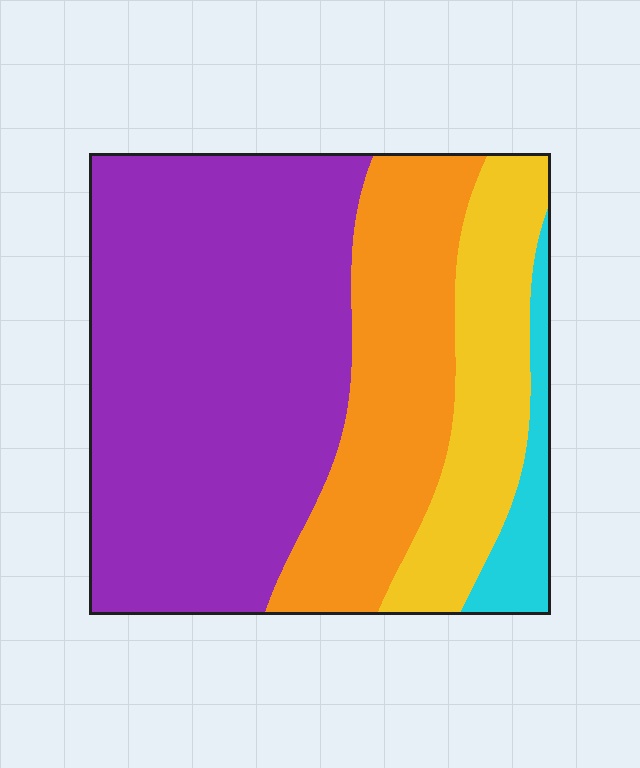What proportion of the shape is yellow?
Yellow takes up about one sixth (1/6) of the shape.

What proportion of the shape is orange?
Orange takes up about one quarter (1/4) of the shape.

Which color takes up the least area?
Cyan, at roughly 5%.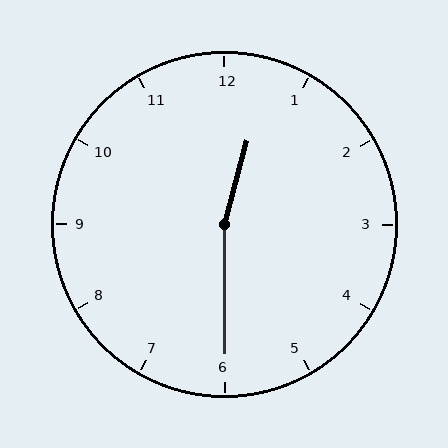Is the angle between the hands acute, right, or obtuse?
It is obtuse.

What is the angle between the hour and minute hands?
Approximately 165 degrees.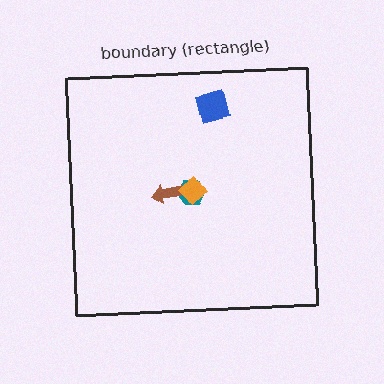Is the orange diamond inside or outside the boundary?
Inside.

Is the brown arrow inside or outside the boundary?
Inside.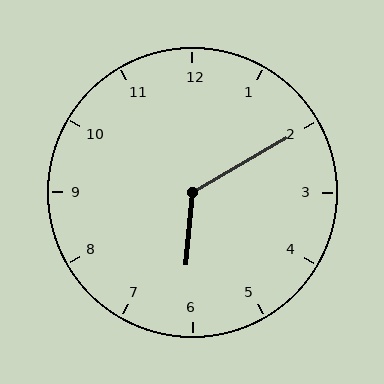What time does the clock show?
6:10.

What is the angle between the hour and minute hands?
Approximately 125 degrees.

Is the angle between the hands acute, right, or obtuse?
It is obtuse.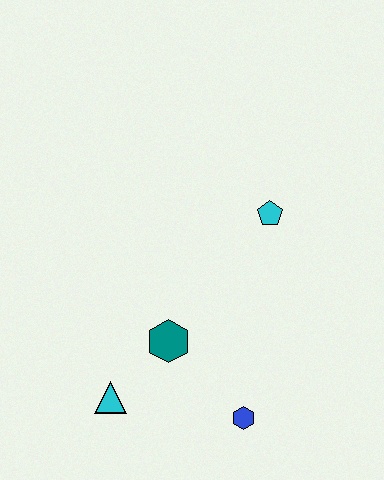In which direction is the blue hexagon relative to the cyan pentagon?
The blue hexagon is below the cyan pentagon.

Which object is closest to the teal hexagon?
The cyan triangle is closest to the teal hexagon.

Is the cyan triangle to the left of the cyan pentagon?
Yes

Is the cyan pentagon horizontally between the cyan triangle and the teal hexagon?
No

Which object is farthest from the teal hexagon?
The cyan pentagon is farthest from the teal hexagon.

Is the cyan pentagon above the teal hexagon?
Yes